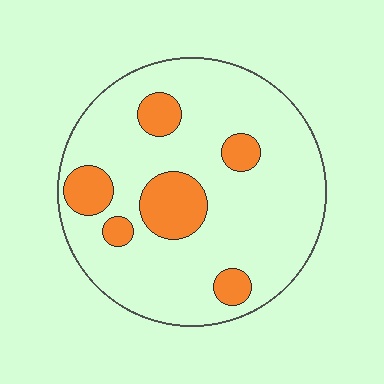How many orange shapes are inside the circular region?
6.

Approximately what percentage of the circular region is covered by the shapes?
Approximately 20%.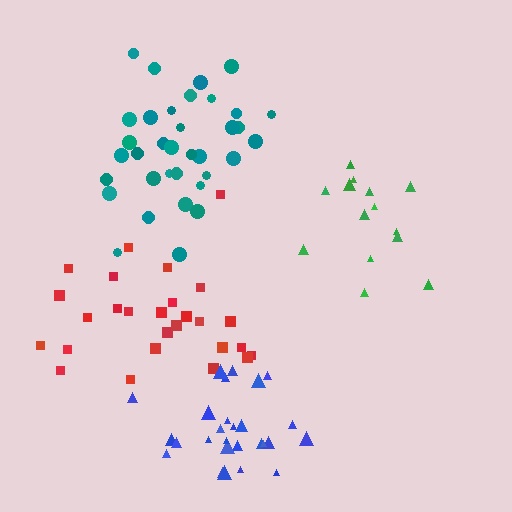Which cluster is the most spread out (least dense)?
Red.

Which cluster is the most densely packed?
Blue.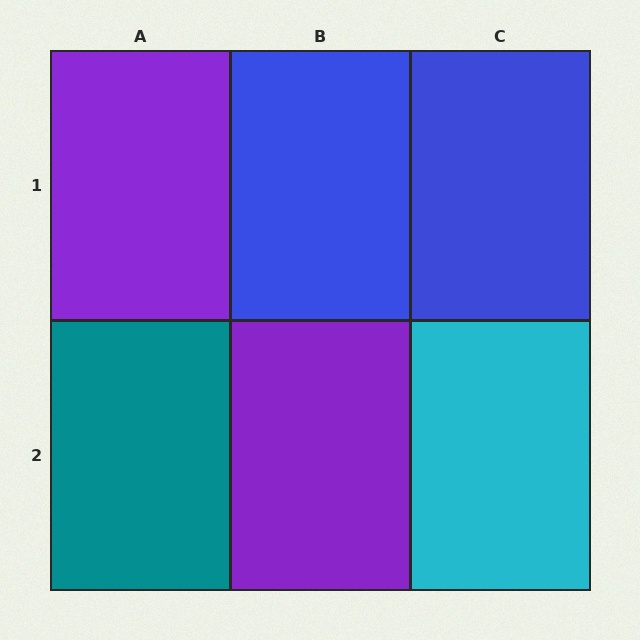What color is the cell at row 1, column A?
Purple.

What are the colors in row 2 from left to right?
Teal, purple, cyan.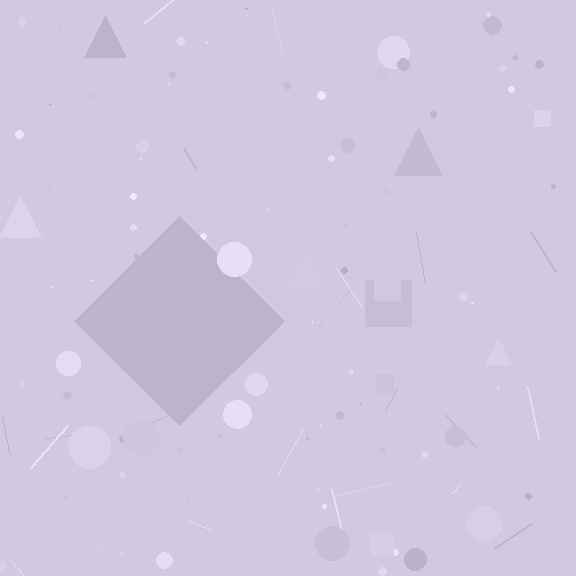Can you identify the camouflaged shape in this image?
The camouflaged shape is a diamond.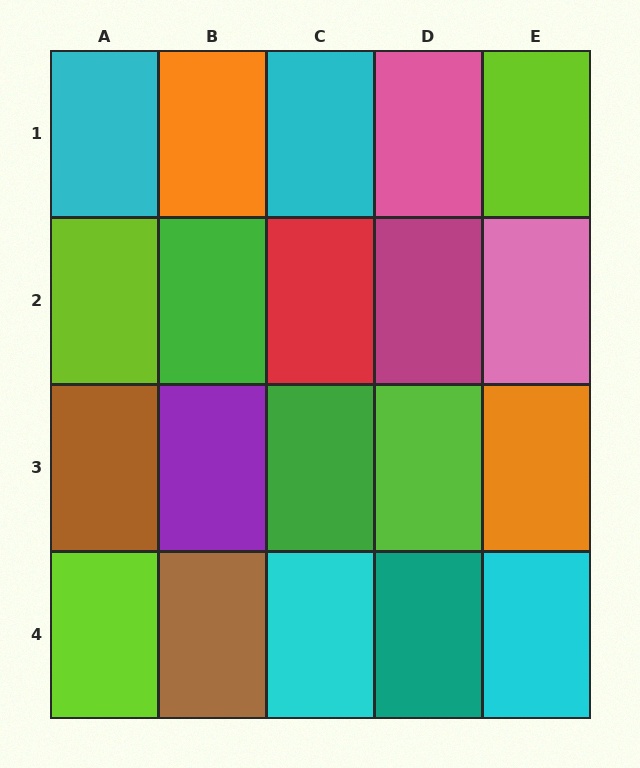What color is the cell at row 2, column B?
Green.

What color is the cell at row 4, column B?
Brown.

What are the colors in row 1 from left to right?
Cyan, orange, cyan, pink, lime.